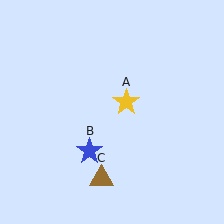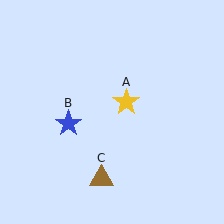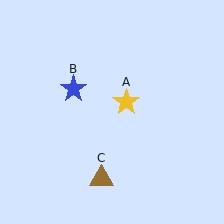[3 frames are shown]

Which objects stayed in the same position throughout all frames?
Yellow star (object A) and brown triangle (object C) remained stationary.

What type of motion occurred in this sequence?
The blue star (object B) rotated clockwise around the center of the scene.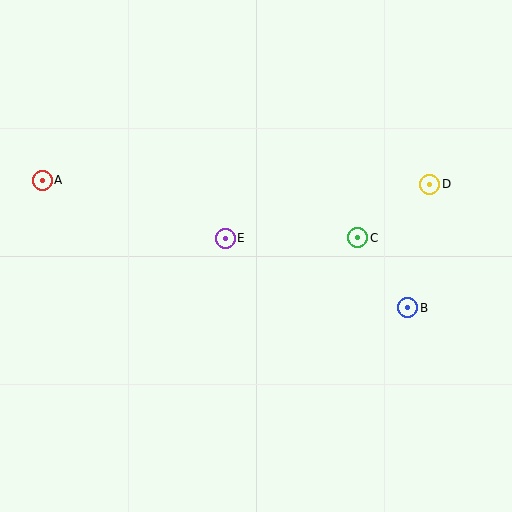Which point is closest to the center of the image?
Point E at (225, 238) is closest to the center.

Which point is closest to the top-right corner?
Point D is closest to the top-right corner.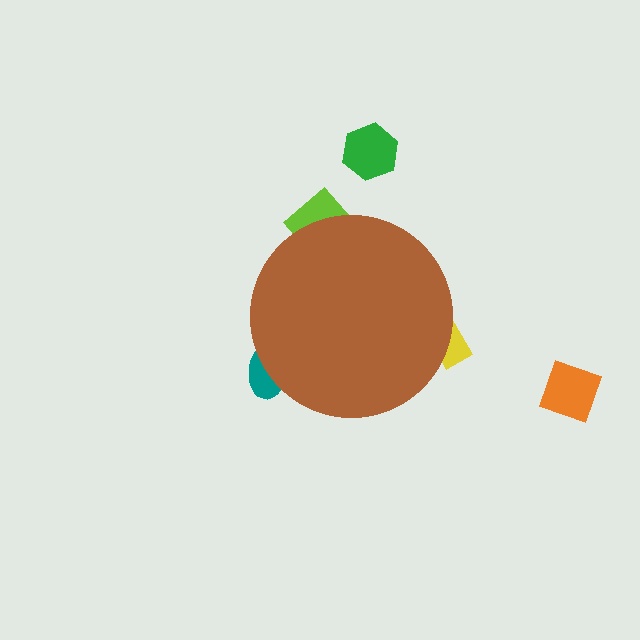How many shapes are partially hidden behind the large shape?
3 shapes are partially hidden.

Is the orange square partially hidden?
No, the orange square is fully visible.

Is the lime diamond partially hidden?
Yes, the lime diamond is partially hidden behind the brown circle.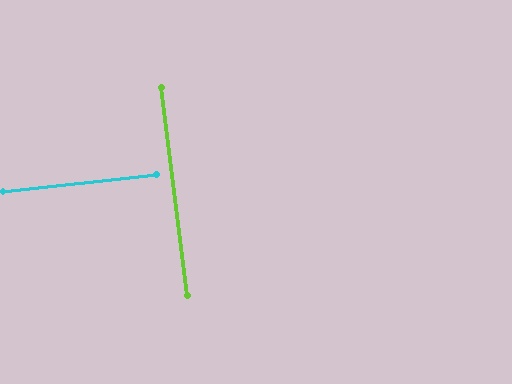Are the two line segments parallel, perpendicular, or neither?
Perpendicular — they meet at approximately 89°.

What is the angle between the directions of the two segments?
Approximately 89 degrees.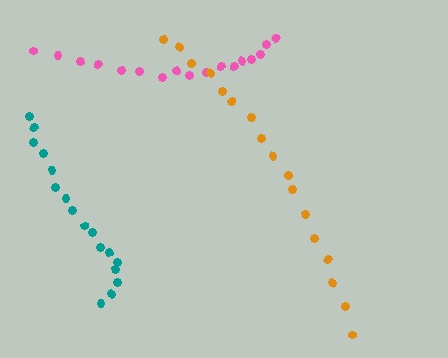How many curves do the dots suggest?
There are 3 distinct paths.